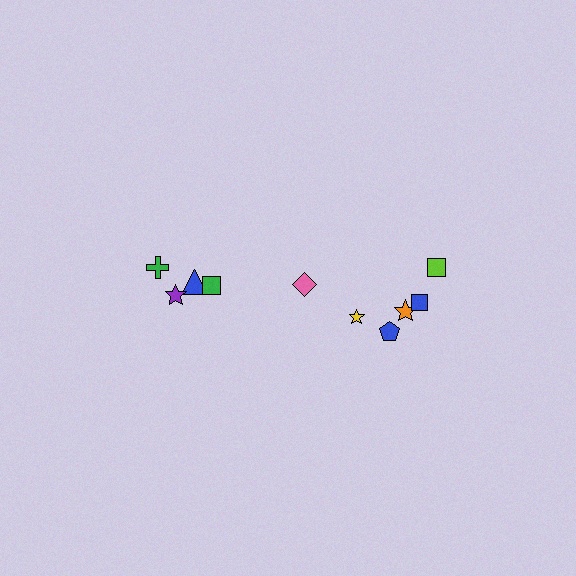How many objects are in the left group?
There are 4 objects.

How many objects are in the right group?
There are 6 objects.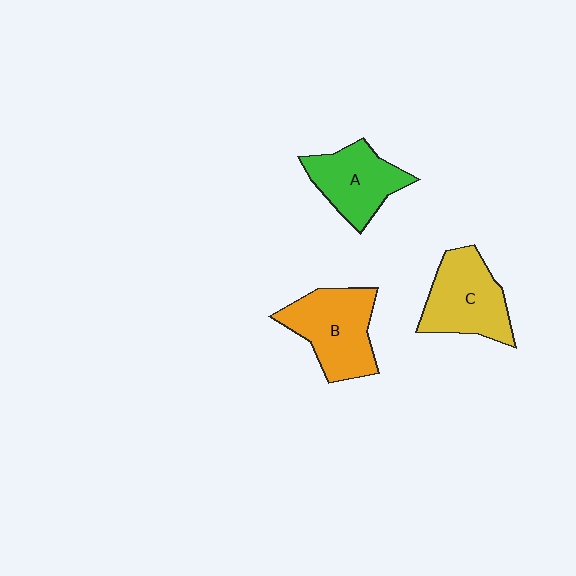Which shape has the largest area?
Shape B (orange).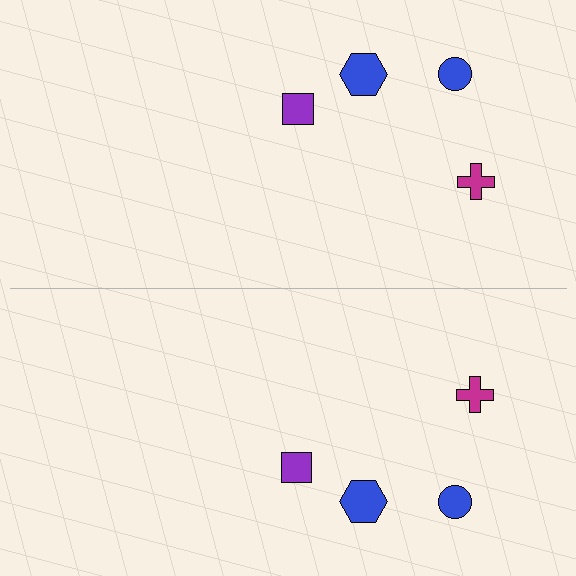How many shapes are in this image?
There are 8 shapes in this image.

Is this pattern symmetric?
Yes, this pattern has bilateral (reflection) symmetry.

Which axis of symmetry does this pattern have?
The pattern has a horizontal axis of symmetry running through the center of the image.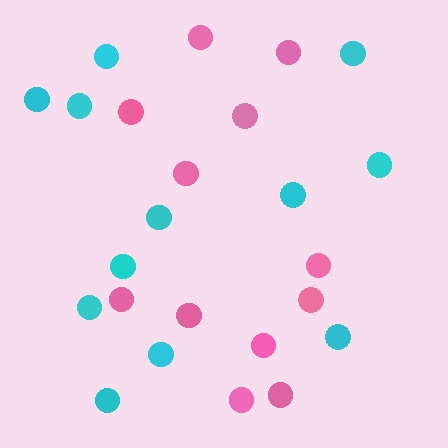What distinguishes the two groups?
There are 2 groups: one group of pink circles (12) and one group of cyan circles (12).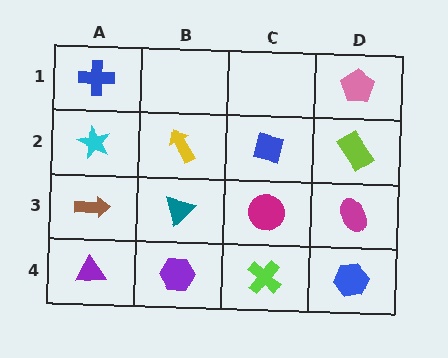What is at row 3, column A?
A brown arrow.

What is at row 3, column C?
A magenta circle.